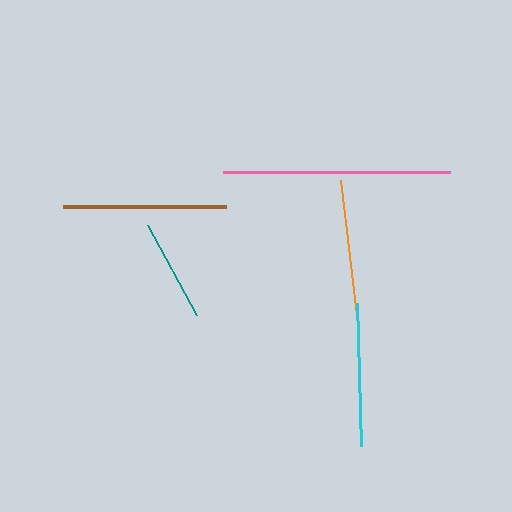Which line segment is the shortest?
The teal line is the shortest at approximately 102 pixels.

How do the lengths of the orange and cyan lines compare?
The orange and cyan lines are approximately the same length.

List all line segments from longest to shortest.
From longest to shortest: pink, brown, orange, cyan, teal.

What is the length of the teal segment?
The teal segment is approximately 102 pixels long.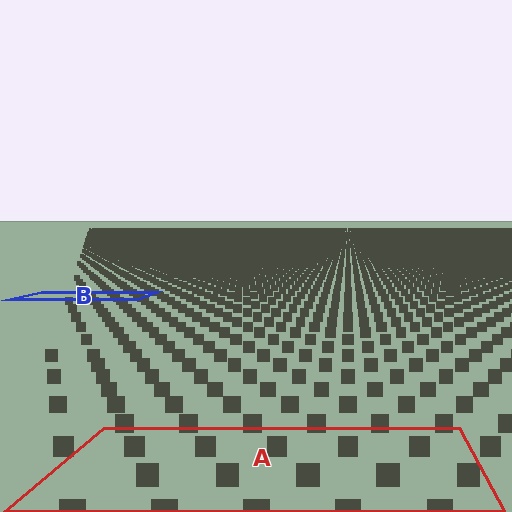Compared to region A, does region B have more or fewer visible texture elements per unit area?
Region B has more texture elements per unit area — they are packed more densely because it is farther away.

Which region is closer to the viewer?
Region A is closer. The texture elements there are larger and more spread out.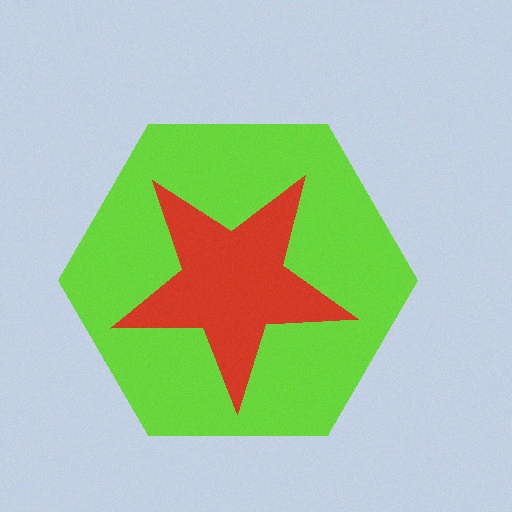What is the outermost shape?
The lime hexagon.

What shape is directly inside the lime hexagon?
The red star.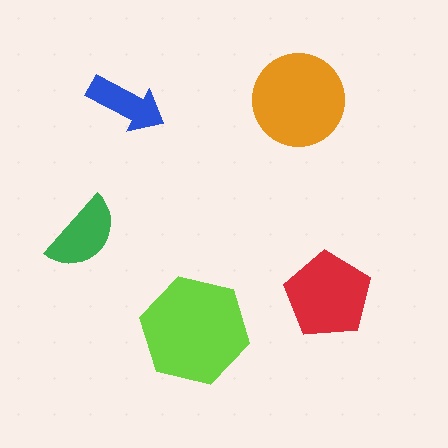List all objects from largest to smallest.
The lime hexagon, the orange circle, the red pentagon, the green semicircle, the blue arrow.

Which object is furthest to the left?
The green semicircle is leftmost.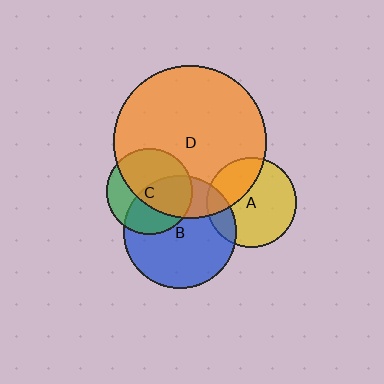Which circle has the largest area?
Circle D (orange).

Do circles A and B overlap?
Yes.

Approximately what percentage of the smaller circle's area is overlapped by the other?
Approximately 15%.